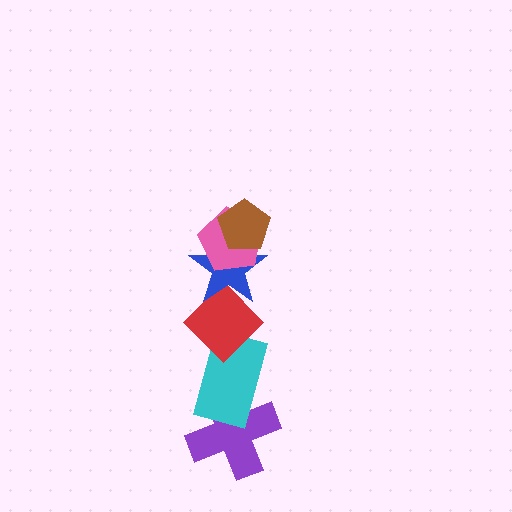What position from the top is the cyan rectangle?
The cyan rectangle is 5th from the top.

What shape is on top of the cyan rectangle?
The red diamond is on top of the cyan rectangle.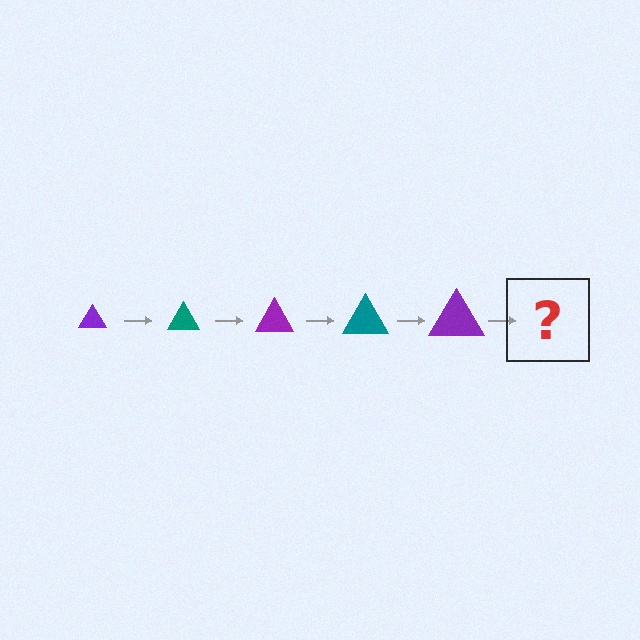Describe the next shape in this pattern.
It should be a teal triangle, larger than the previous one.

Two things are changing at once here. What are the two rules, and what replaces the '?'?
The two rules are that the triangle grows larger each step and the color cycles through purple and teal. The '?' should be a teal triangle, larger than the previous one.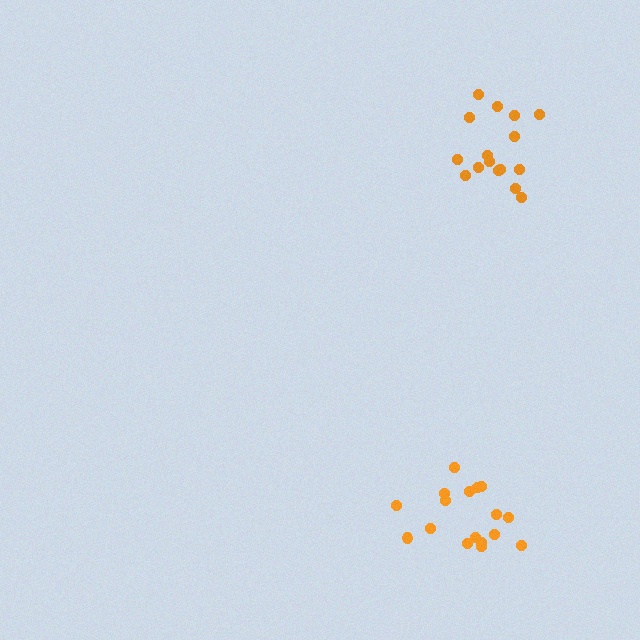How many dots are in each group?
Group 1: 17 dots, Group 2: 16 dots (33 total).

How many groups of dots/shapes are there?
There are 2 groups.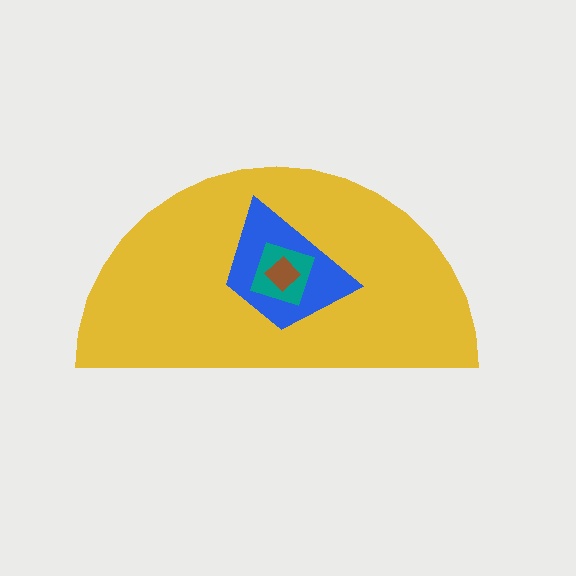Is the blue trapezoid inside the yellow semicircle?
Yes.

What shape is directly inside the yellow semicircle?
The blue trapezoid.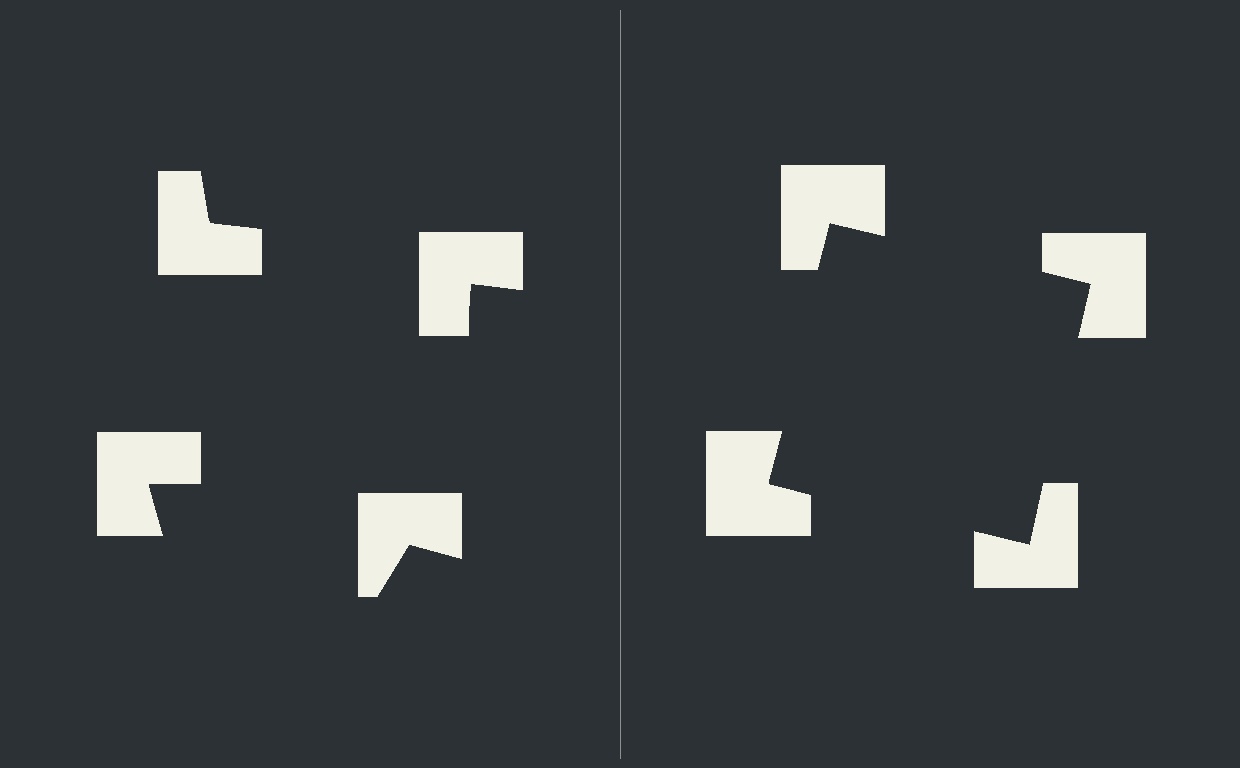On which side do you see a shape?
An illusory square appears on the right side. On the left side the wedge cuts are rotated, so no coherent shape forms.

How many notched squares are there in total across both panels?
8 — 4 on each side.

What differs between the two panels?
The notched squares are positioned identically on both sides; only the wedge orientations differ. On the right they align to a square; on the left they are misaligned.